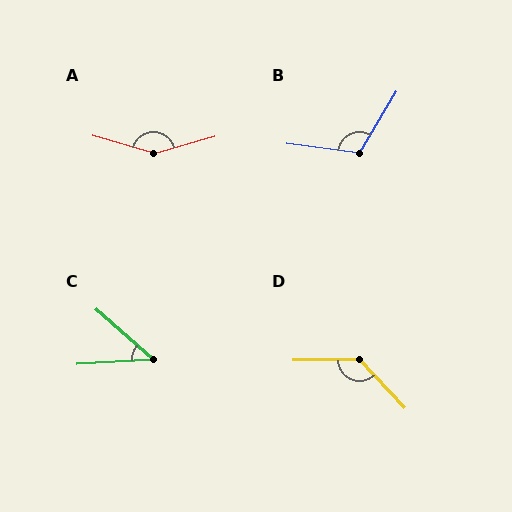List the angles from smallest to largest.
C (45°), B (114°), D (133°), A (148°).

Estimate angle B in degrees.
Approximately 114 degrees.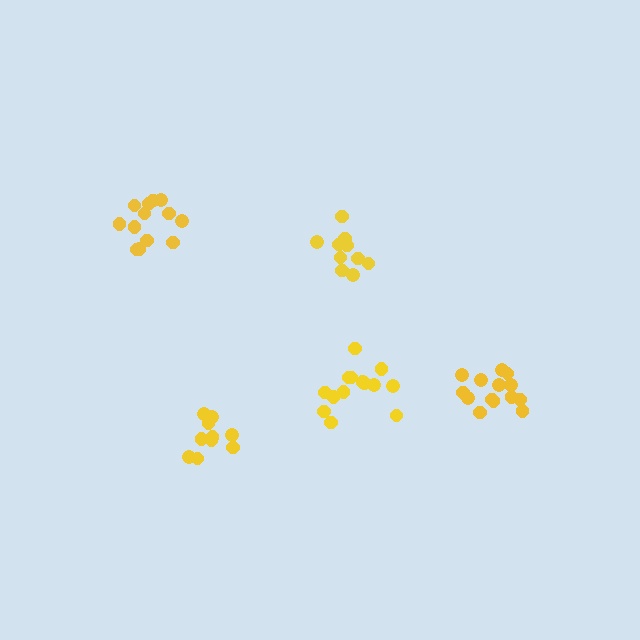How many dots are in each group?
Group 1: 10 dots, Group 2: 14 dots, Group 3: 13 dots, Group 4: 14 dots, Group 5: 10 dots (61 total).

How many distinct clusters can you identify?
There are 5 distinct clusters.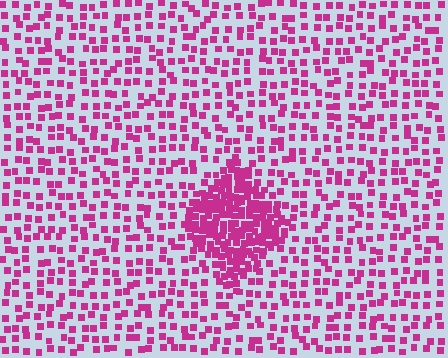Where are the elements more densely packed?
The elements are more densely packed inside the diamond boundary.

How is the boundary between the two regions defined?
The boundary is defined by a change in element density (approximately 2.8x ratio). All elements are the same color, size, and shape.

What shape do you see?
I see a diamond.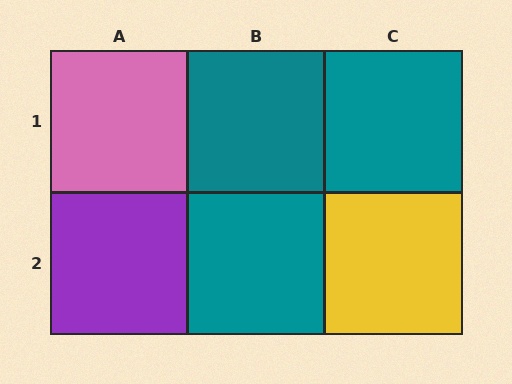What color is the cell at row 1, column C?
Teal.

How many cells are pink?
1 cell is pink.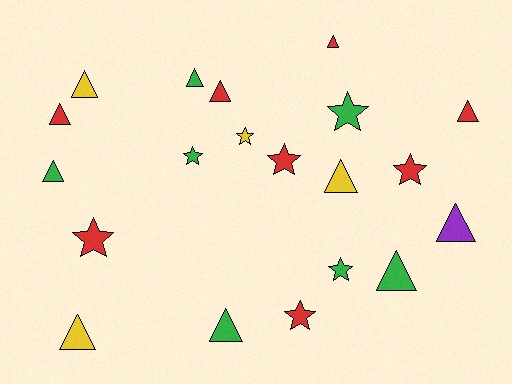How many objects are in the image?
There are 20 objects.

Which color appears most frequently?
Red, with 8 objects.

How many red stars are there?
There are 4 red stars.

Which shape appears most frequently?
Triangle, with 12 objects.